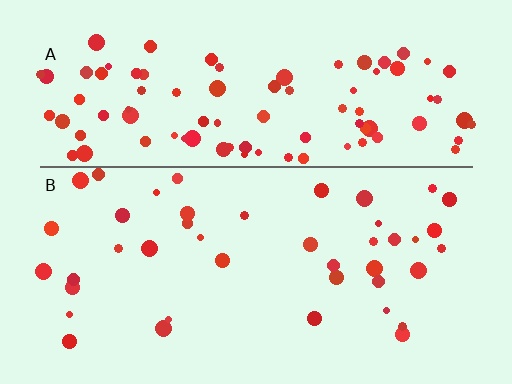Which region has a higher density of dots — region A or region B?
A (the top).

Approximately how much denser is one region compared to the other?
Approximately 2.4× — region A over region B.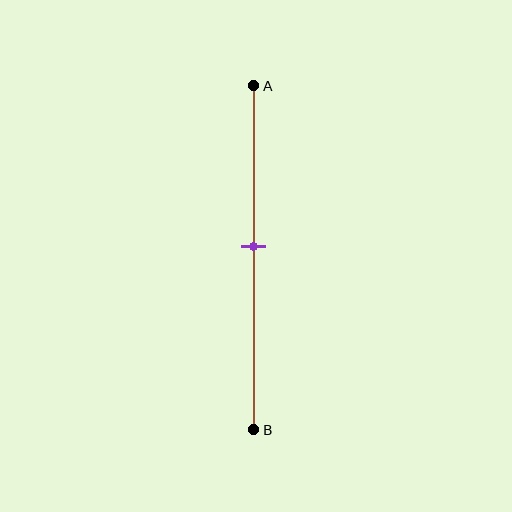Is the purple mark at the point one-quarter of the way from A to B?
No, the mark is at about 45% from A, not at the 25% one-quarter point.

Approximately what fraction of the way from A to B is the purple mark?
The purple mark is approximately 45% of the way from A to B.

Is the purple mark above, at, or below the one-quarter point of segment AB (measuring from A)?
The purple mark is below the one-quarter point of segment AB.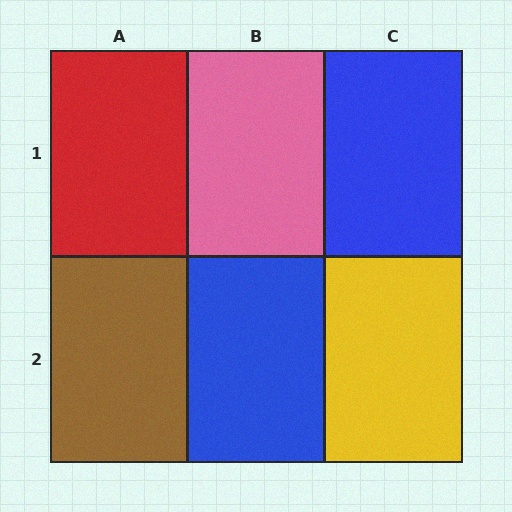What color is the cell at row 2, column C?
Yellow.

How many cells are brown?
1 cell is brown.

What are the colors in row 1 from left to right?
Red, pink, blue.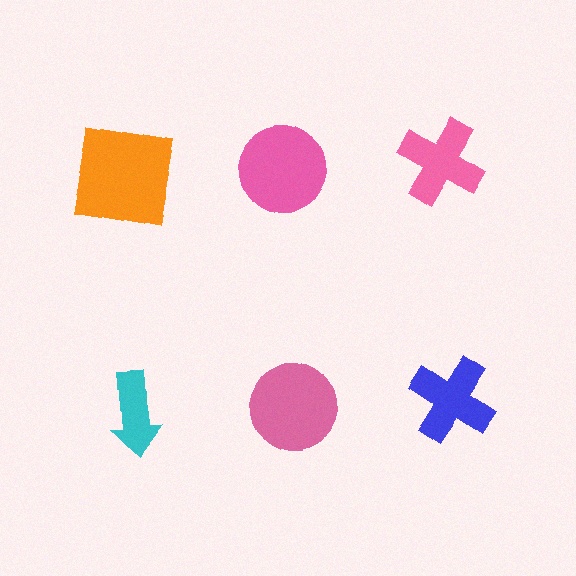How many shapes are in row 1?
3 shapes.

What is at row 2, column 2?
A pink circle.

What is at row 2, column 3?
A blue cross.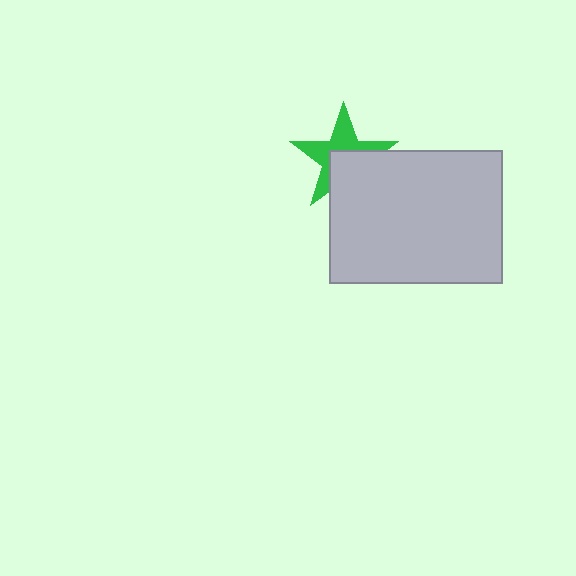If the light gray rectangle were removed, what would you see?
You would see the complete green star.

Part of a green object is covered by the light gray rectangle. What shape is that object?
It is a star.